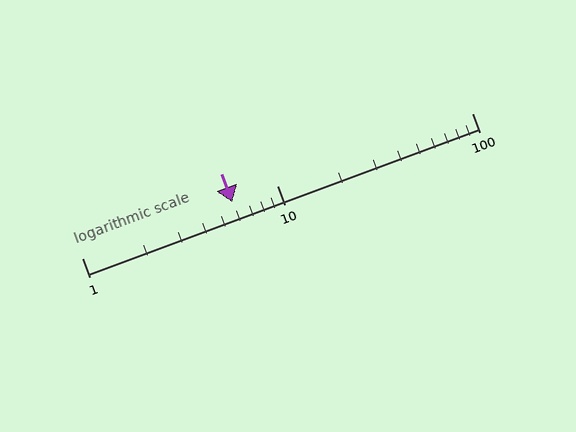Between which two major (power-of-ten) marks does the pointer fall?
The pointer is between 1 and 10.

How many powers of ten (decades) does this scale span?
The scale spans 2 decades, from 1 to 100.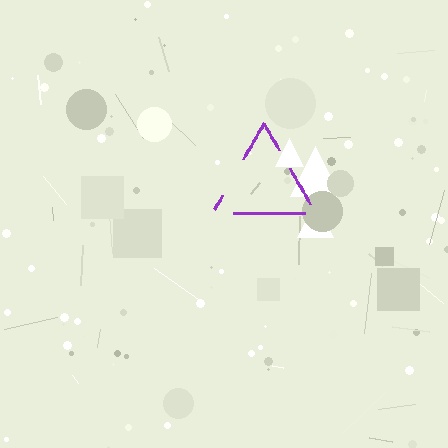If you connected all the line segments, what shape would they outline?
They would outline a triangle.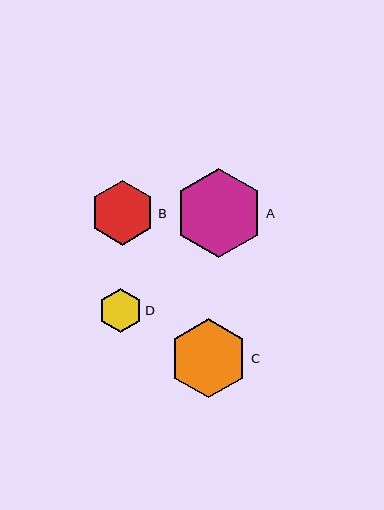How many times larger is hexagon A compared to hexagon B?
Hexagon A is approximately 1.4 times the size of hexagon B.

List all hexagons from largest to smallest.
From largest to smallest: A, C, B, D.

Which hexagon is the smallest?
Hexagon D is the smallest with a size of approximately 43 pixels.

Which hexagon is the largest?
Hexagon A is the largest with a size of approximately 89 pixels.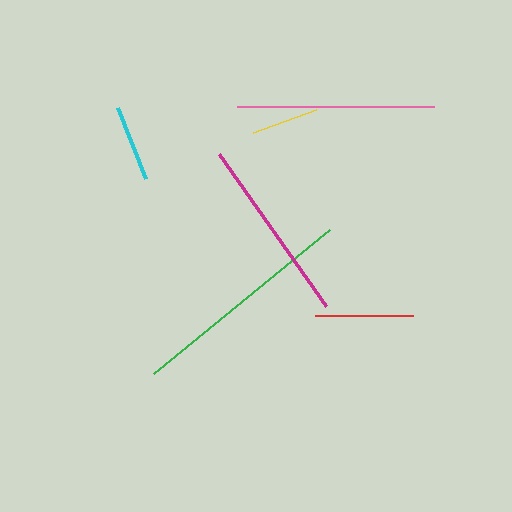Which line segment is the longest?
The green line is the longest at approximately 227 pixels.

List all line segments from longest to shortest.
From longest to shortest: green, pink, magenta, red, cyan, yellow.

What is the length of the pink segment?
The pink segment is approximately 197 pixels long.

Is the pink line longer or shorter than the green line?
The green line is longer than the pink line.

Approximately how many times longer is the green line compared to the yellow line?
The green line is approximately 3.4 times the length of the yellow line.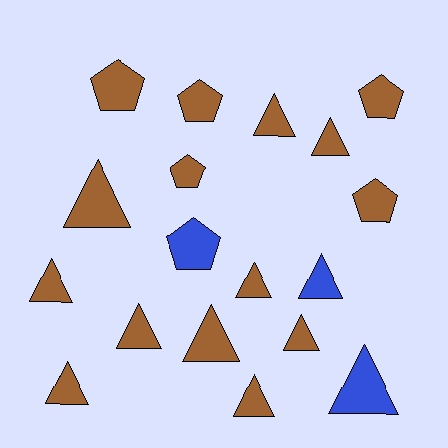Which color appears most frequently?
Brown, with 15 objects.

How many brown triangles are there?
There are 10 brown triangles.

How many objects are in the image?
There are 18 objects.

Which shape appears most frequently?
Triangle, with 12 objects.